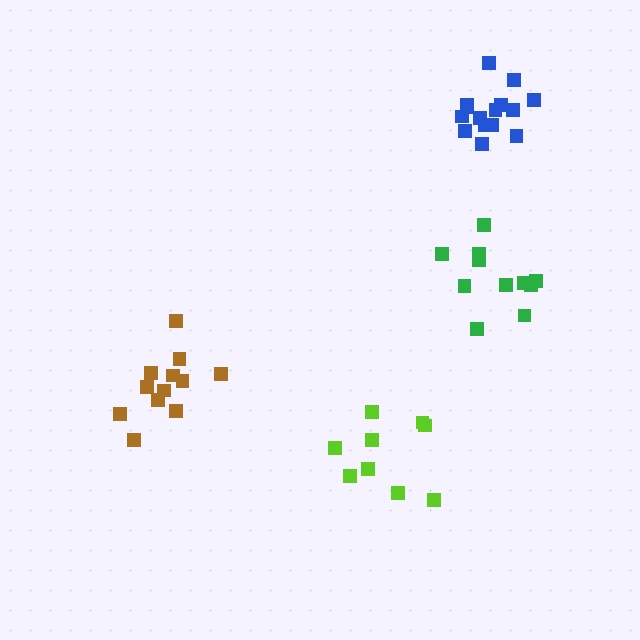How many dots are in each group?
Group 1: 12 dots, Group 2: 9 dots, Group 3: 11 dots, Group 4: 15 dots (47 total).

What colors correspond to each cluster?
The clusters are colored: brown, lime, green, blue.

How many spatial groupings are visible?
There are 4 spatial groupings.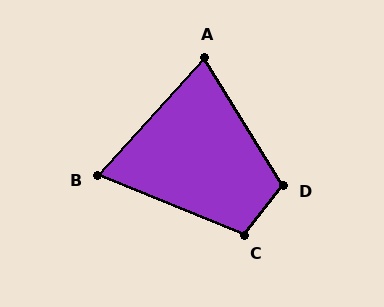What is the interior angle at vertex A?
Approximately 74 degrees (acute).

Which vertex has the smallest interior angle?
B, at approximately 70 degrees.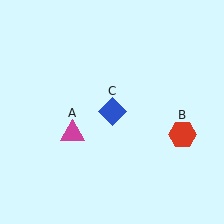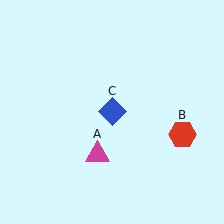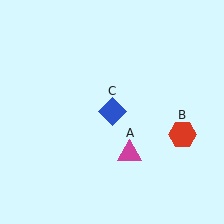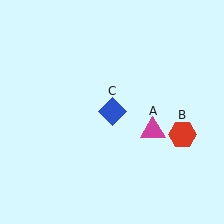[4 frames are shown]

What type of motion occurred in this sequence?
The magenta triangle (object A) rotated counterclockwise around the center of the scene.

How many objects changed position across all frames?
1 object changed position: magenta triangle (object A).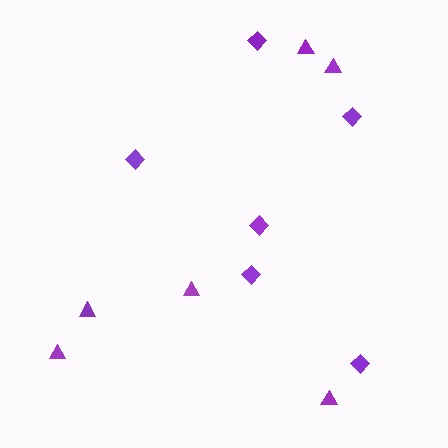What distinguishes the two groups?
There are 2 groups: one group of triangles (6) and one group of diamonds (6).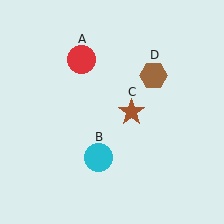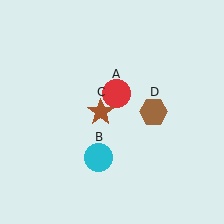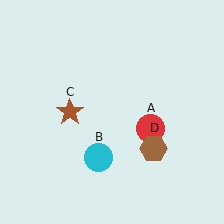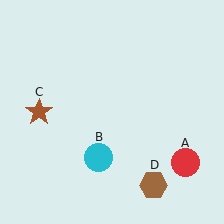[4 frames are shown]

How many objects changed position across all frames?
3 objects changed position: red circle (object A), brown star (object C), brown hexagon (object D).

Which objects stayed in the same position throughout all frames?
Cyan circle (object B) remained stationary.